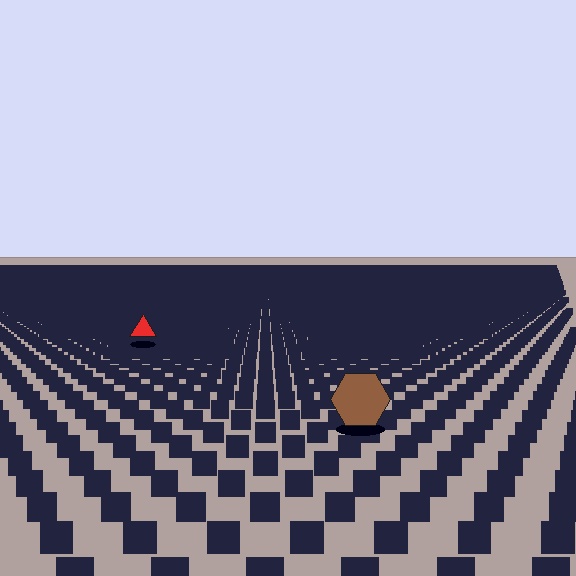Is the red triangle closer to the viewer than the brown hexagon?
No. The brown hexagon is closer — you can tell from the texture gradient: the ground texture is coarser near it.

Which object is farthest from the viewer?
The red triangle is farthest from the viewer. It appears smaller and the ground texture around it is denser.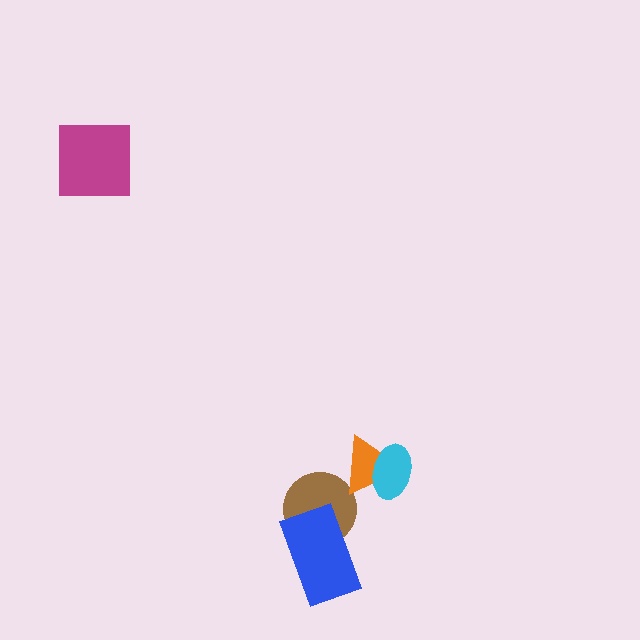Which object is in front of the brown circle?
The blue rectangle is in front of the brown circle.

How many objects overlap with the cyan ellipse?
1 object overlaps with the cyan ellipse.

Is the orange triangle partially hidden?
Yes, it is partially covered by another shape.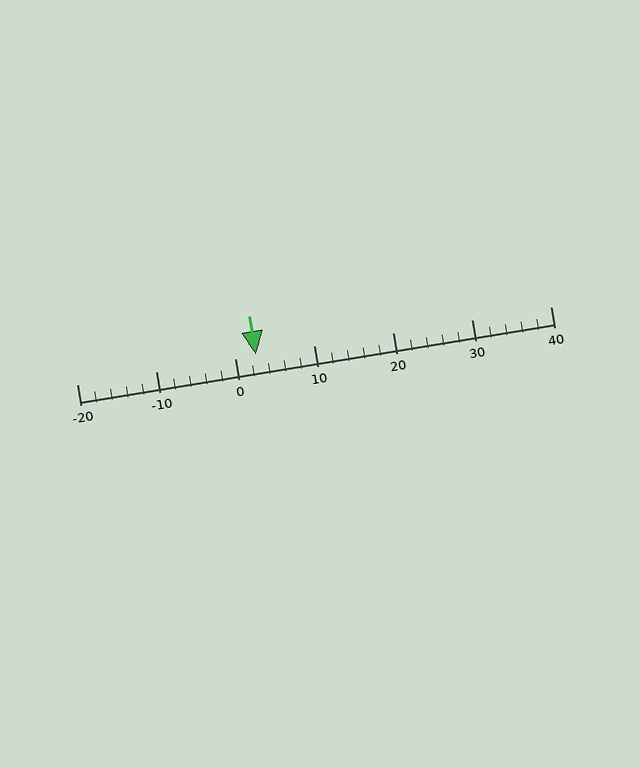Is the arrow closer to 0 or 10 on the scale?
The arrow is closer to 0.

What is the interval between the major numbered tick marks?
The major tick marks are spaced 10 units apart.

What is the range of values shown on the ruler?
The ruler shows values from -20 to 40.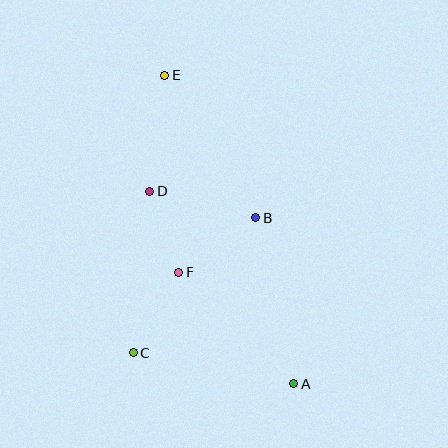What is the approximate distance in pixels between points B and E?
The distance between B and E is approximately 169 pixels.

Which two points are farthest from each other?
Points A and E are farthest from each other.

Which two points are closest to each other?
Points D and F are closest to each other.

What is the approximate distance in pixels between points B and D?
The distance between B and D is approximately 109 pixels.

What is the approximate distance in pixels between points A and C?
The distance between A and C is approximately 164 pixels.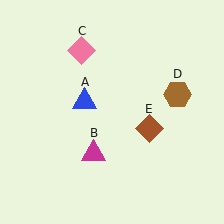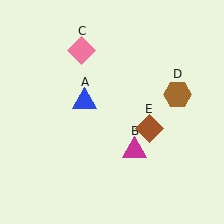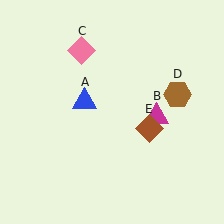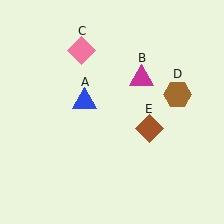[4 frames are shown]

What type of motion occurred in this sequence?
The magenta triangle (object B) rotated counterclockwise around the center of the scene.